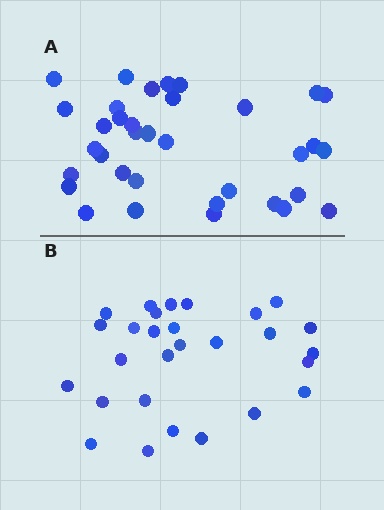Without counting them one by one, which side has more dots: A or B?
Region A (the top region) has more dots.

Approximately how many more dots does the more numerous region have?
Region A has roughly 8 or so more dots than region B.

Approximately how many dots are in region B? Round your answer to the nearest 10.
About 30 dots. (The exact count is 28, which rounds to 30.)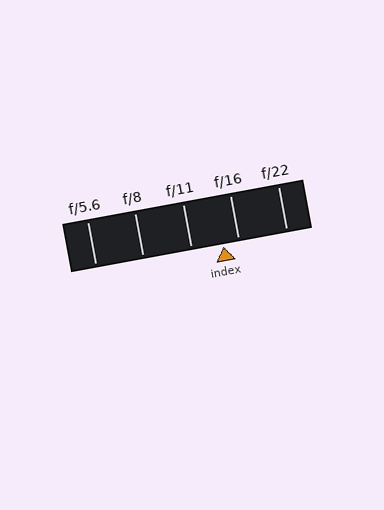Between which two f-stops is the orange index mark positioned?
The index mark is between f/11 and f/16.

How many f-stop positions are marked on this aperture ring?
There are 5 f-stop positions marked.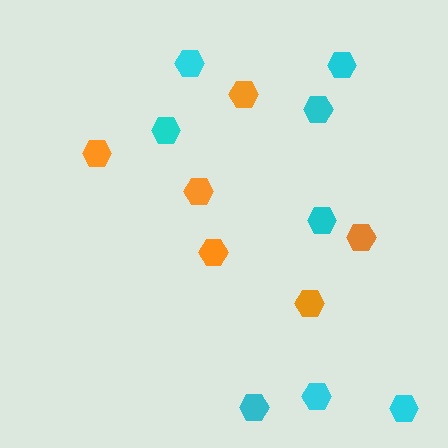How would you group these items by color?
There are 2 groups: one group of orange hexagons (6) and one group of cyan hexagons (8).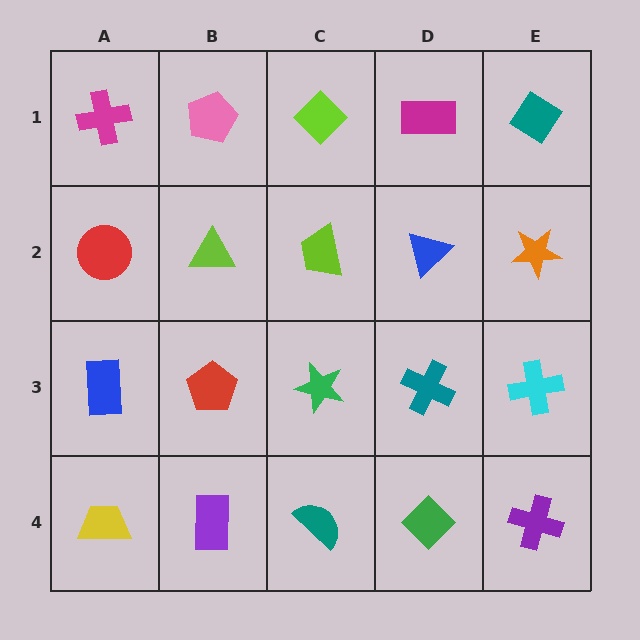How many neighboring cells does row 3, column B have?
4.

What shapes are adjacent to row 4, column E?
A cyan cross (row 3, column E), a green diamond (row 4, column D).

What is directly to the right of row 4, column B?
A teal semicircle.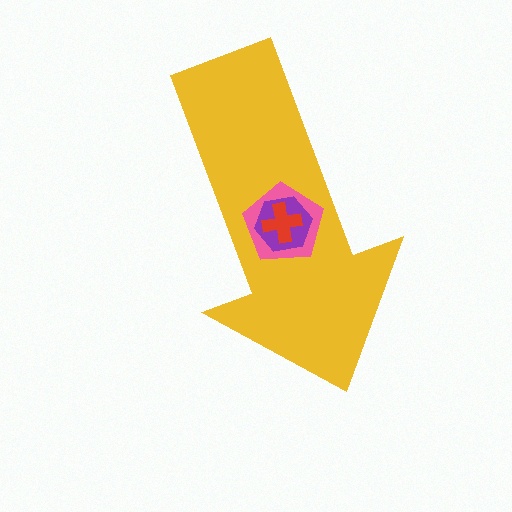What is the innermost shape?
The red cross.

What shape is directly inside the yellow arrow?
The pink pentagon.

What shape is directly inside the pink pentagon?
The purple hexagon.